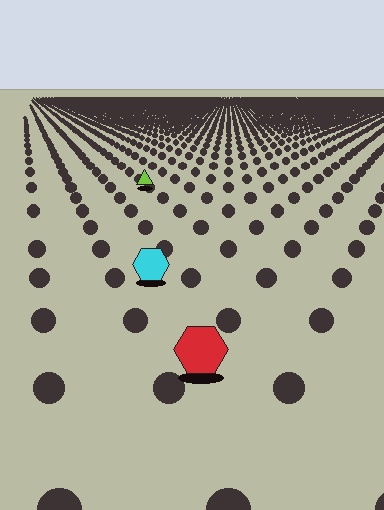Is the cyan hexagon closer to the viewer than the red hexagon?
No. The red hexagon is closer — you can tell from the texture gradient: the ground texture is coarser near it.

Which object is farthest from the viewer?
The lime triangle is farthest from the viewer. It appears smaller and the ground texture around it is denser.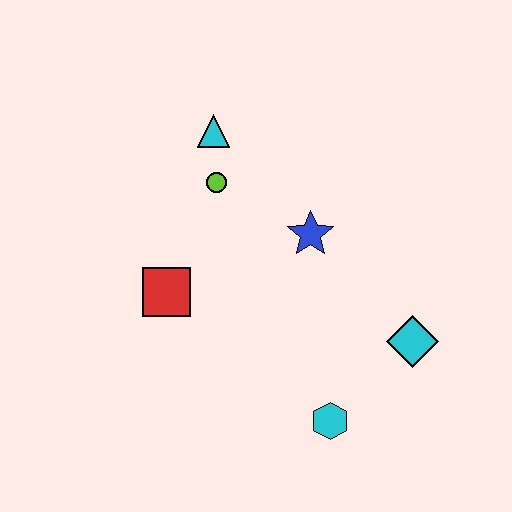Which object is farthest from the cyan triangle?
The cyan hexagon is farthest from the cyan triangle.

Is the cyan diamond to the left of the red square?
No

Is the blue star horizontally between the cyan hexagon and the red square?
Yes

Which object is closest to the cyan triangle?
The lime circle is closest to the cyan triangle.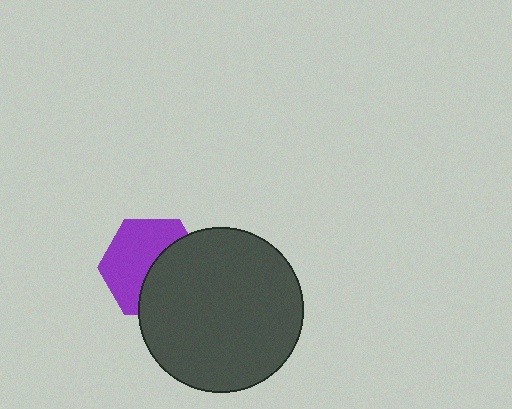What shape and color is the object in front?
The object in front is a dark gray circle.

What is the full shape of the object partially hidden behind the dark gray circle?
The partially hidden object is a purple hexagon.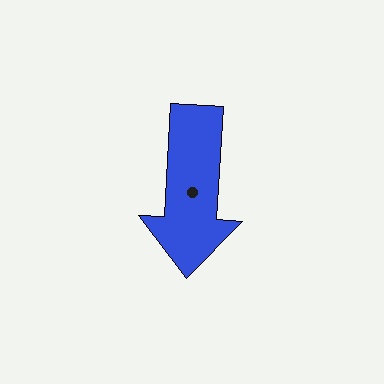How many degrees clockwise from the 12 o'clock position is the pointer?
Approximately 183 degrees.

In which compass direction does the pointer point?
South.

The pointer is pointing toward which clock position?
Roughly 6 o'clock.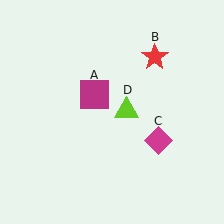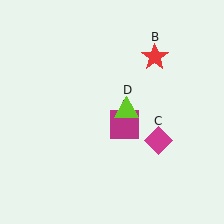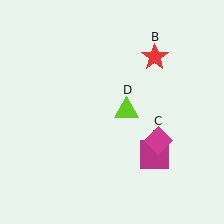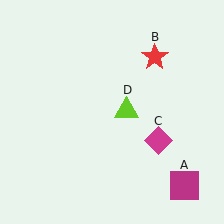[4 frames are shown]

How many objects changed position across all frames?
1 object changed position: magenta square (object A).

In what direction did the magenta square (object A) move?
The magenta square (object A) moved down and to the right.